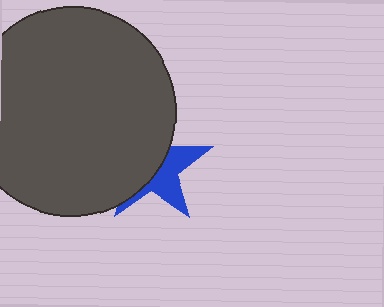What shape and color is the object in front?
The object in front is a dark gray circle.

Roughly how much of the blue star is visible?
A small part of it is visible (roughly 42%).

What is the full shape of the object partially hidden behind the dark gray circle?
The partially hidden object is a blue star.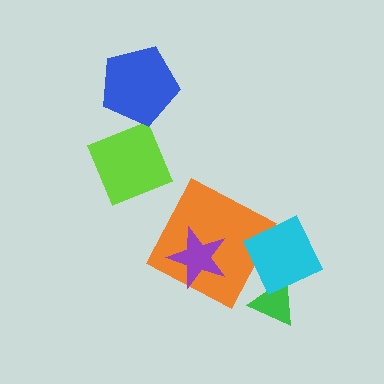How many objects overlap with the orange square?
2 objects overlap with the orange square.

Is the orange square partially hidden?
Yes, it is partially covered by another shape.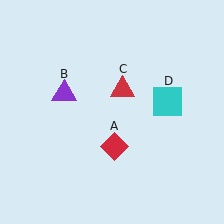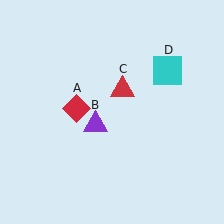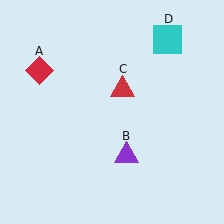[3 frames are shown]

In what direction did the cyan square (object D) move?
The cyan square (object D) moved up.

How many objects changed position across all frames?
3 objects changed position: red diamond (object A), purple triangle (object B), cyan square (object D).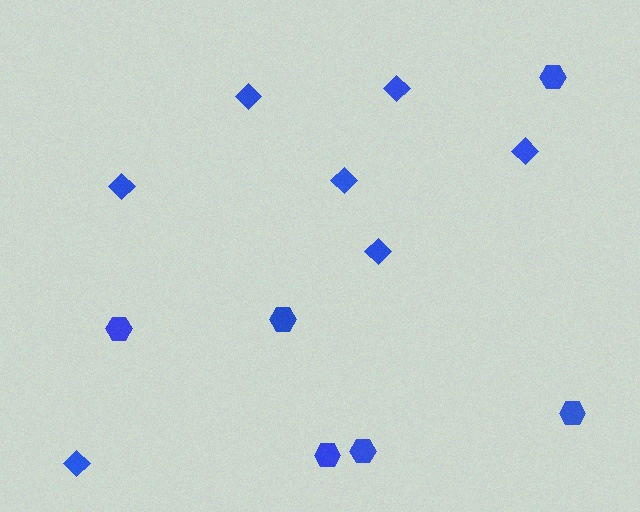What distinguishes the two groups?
There are 2 groups: one group of diamonds (7) and one group of hexagons (6).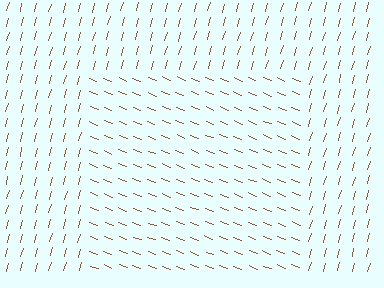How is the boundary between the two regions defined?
The boundary is defined purely by a change in line orientation (approximately 84 degrees difference). All lines are the same color and thickness.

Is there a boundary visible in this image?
Yes, there is a texture boundary formed by a change in line orientation.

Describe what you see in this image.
The image is filled with small brown line segments. A rectangle region in the image has lines oriented differently from the surrounding lines, creating a visible texture boundary.